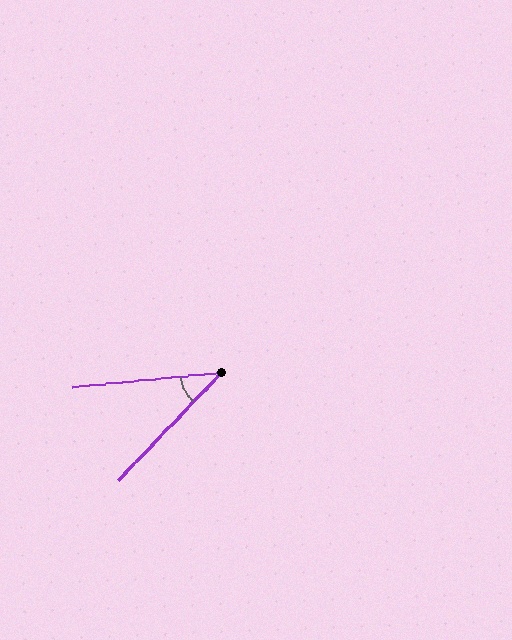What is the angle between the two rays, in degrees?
Approximately 41 degrees.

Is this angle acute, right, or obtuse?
It is acute.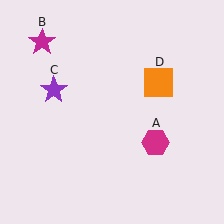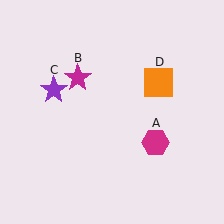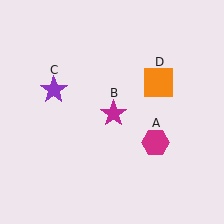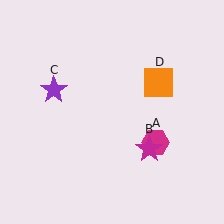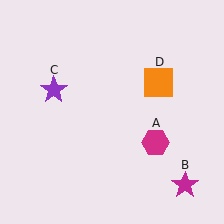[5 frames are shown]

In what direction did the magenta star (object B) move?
The magenta star (object B) moved down and to the right.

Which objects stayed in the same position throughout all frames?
Magenta hexagon (object A) and purple star (object C) and orange square (object D) remained stationary.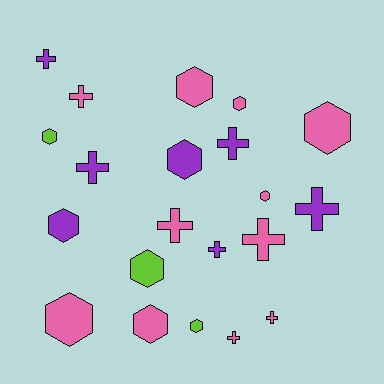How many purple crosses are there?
There are 5 purple crosses.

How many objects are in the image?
There are 21 objects.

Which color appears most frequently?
Pink, with 11 objects.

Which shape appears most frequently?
Hexagon, with 11 objects.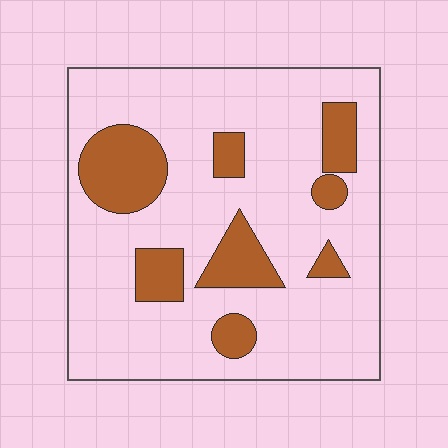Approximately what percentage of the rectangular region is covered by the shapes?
Approximately 20%.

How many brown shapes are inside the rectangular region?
8.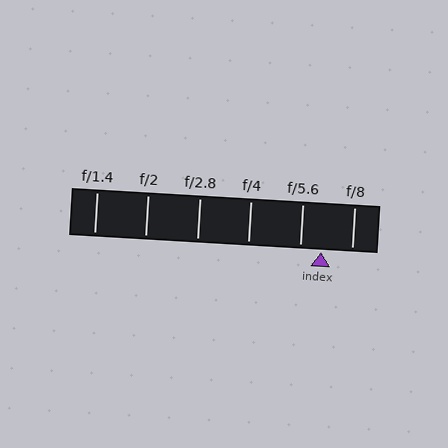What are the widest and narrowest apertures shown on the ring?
The widest aperture shown is f/1.4 and the narrowest is f/8.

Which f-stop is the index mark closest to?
The index mark is closest to f/5.6.